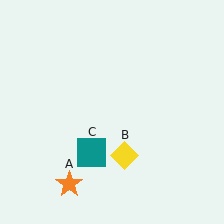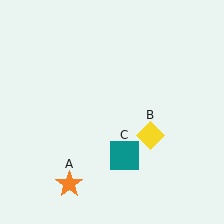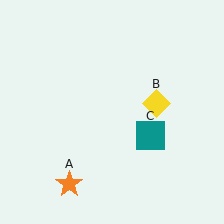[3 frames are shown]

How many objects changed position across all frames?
2 objects changed position: yellow diamond (object B), teal square (object C).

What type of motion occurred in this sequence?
The yellow diamond (object B), teal square (object C) rotated counterclockwise around the center of the scene.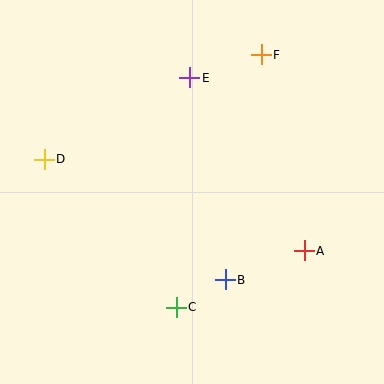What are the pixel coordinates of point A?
Point A is at (304, 251).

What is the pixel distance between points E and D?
The distance between E and D is 167 pixels.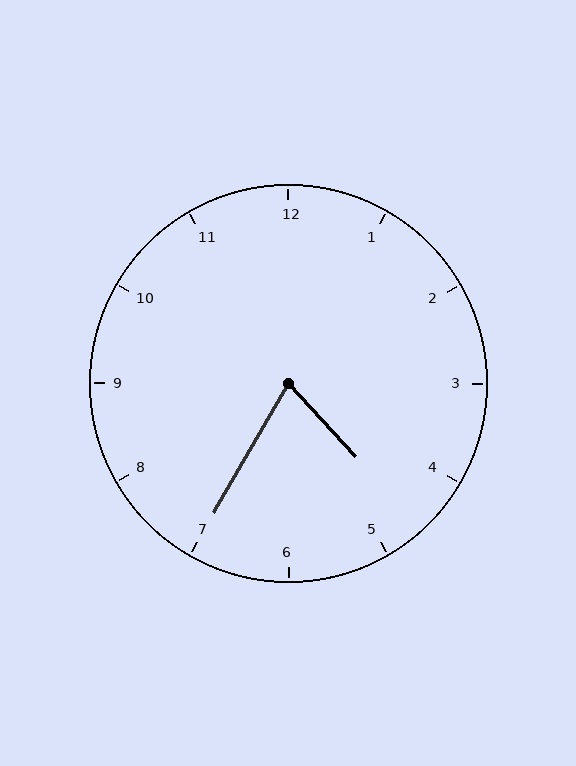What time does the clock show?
4:35.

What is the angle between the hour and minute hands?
Approximately 72 degrees.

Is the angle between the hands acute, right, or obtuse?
It is acute.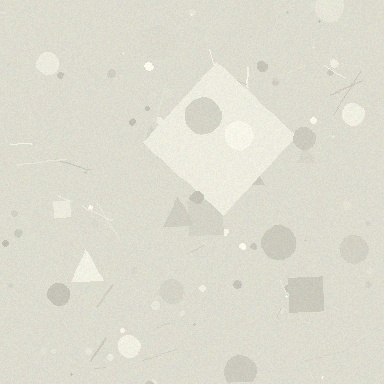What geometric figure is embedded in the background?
A diamond is embedded in the background.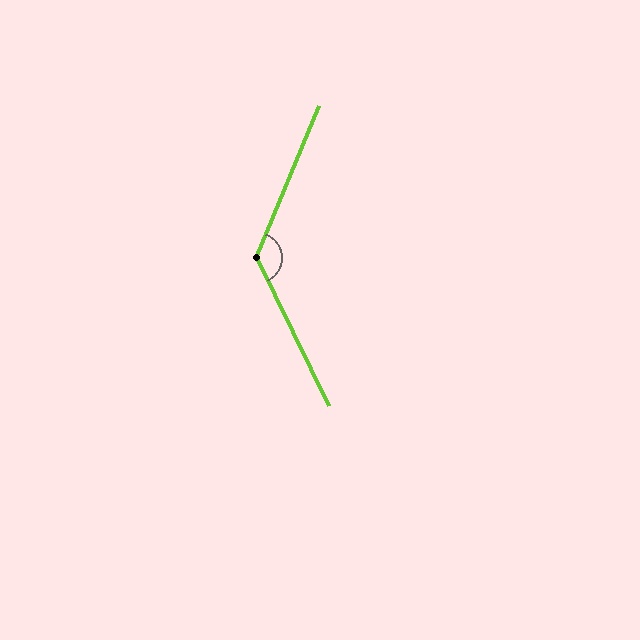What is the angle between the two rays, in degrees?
Approximately 132 degrees.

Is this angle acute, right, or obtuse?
It is obtuse.